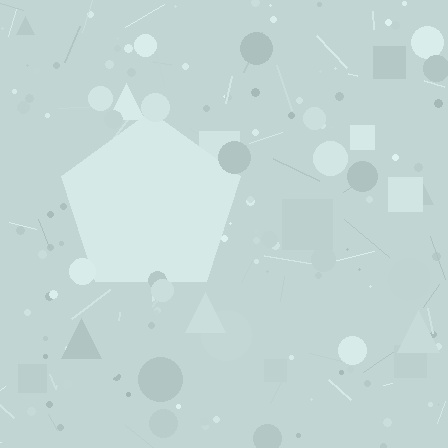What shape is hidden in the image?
A pentagon is hidden in the image.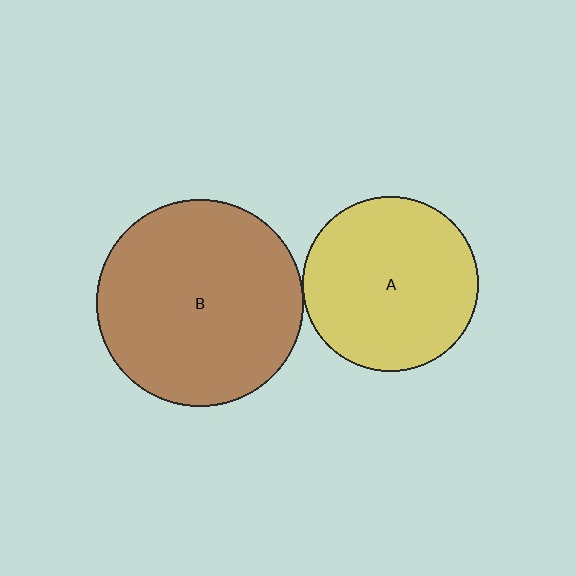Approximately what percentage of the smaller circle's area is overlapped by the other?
Approximately 5%.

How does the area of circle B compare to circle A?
Approximately 1.4 times.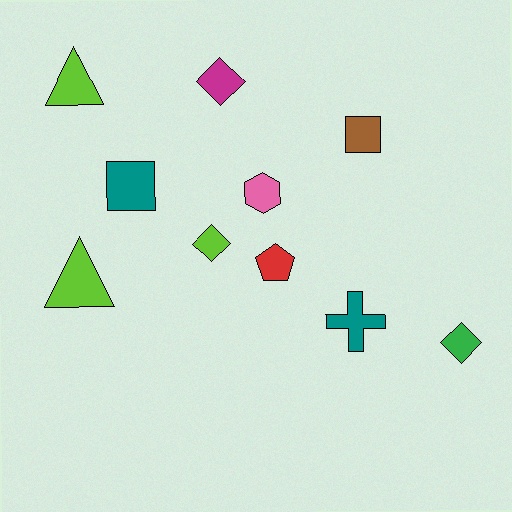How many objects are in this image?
There are 10 objects.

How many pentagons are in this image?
There is 1 pentagon.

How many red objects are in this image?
There is 1 red object.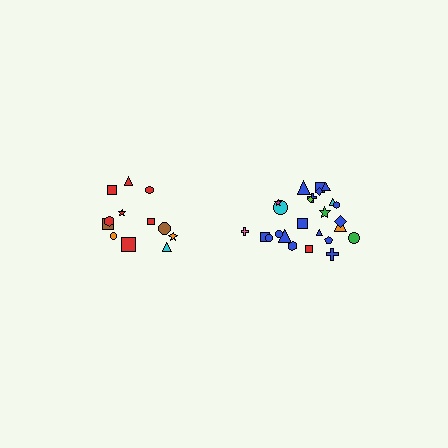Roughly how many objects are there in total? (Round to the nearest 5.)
Roughly 35 objects in total.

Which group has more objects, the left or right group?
The right group.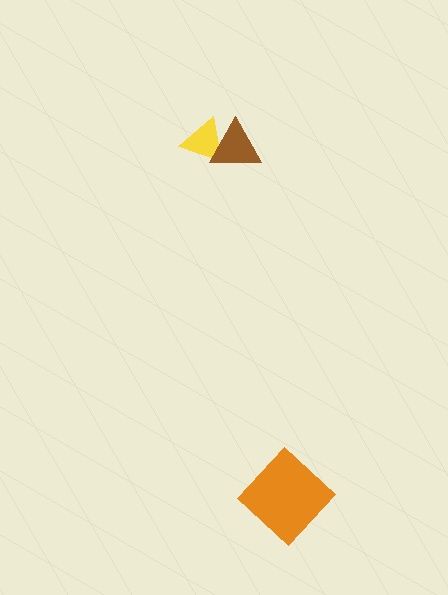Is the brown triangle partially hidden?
No, no other shape covers it.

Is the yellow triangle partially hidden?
Yes, it is partially covered by another shape.